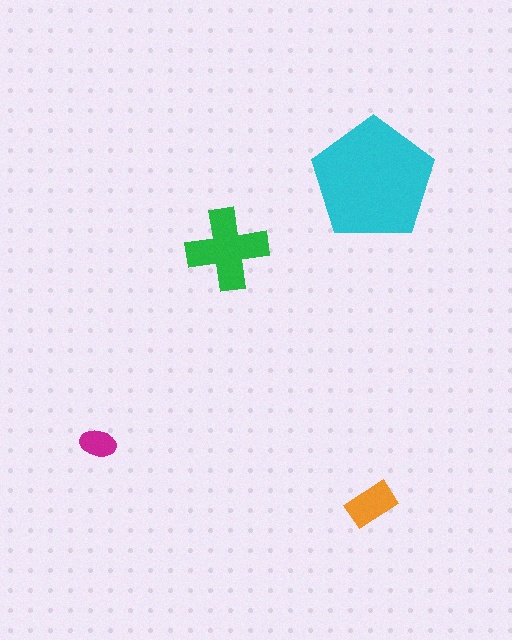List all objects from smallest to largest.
The magenta ellipse, the orange rectangle, the green cross, the cyan pentagon.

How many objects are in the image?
There are 4 objects in the image.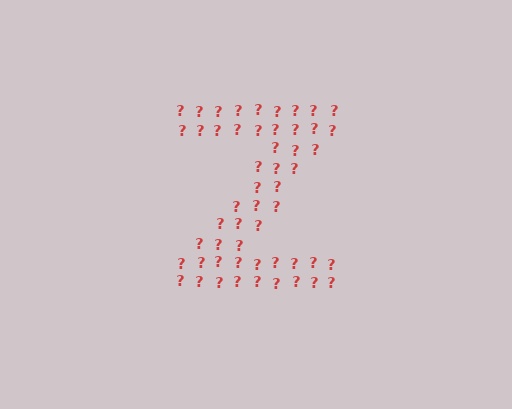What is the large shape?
The large shape is the letter Z.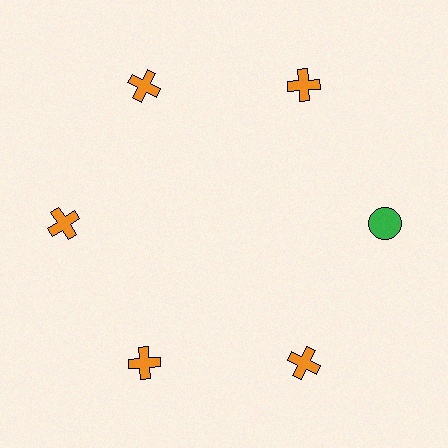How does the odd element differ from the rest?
It differs in both color (green instead of orange) and shape (circle instead of cross).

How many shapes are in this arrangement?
There are 6 shapes arranged in a ring pattern.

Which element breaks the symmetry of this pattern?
The green circle at roughly the 3 o'clock position breaks the symmetry. All other shapes are orange crosses.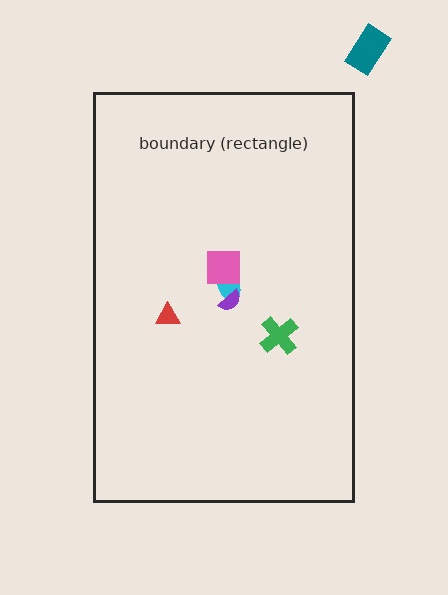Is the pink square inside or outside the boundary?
Inside.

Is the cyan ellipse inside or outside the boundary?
Inside.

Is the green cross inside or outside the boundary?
Inside.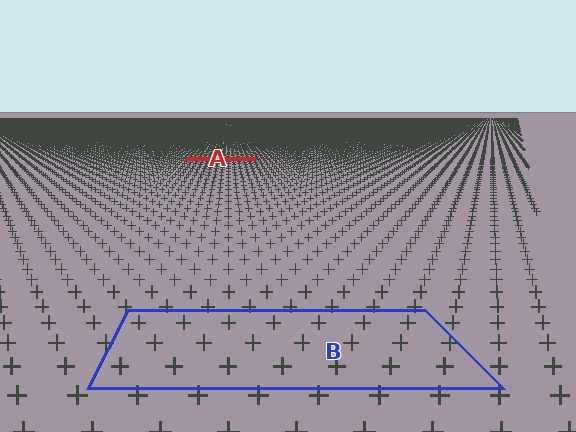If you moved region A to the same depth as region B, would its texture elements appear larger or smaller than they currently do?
They would appear larger. At a closer depth, the same texture elements are projected at a bigger on-screen size.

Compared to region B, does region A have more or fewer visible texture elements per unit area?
Region A has more texture elements per unit area — they are packed more densely because it is farther away.